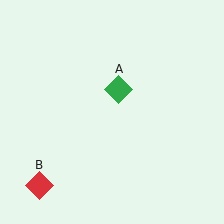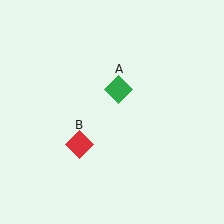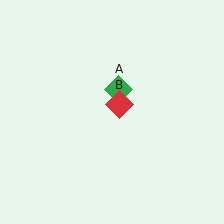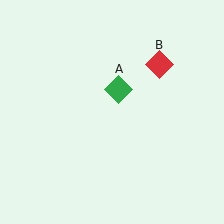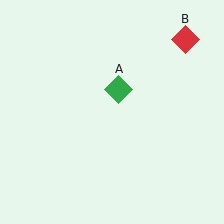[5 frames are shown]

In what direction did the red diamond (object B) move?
The red diamond (object B) moved up and to the right.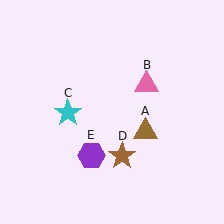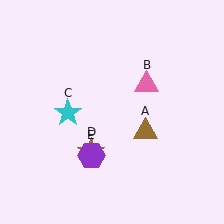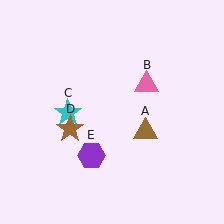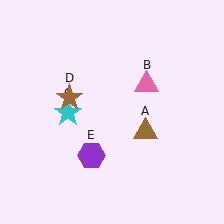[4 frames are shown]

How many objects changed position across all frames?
1 object changed position: brown star (object D).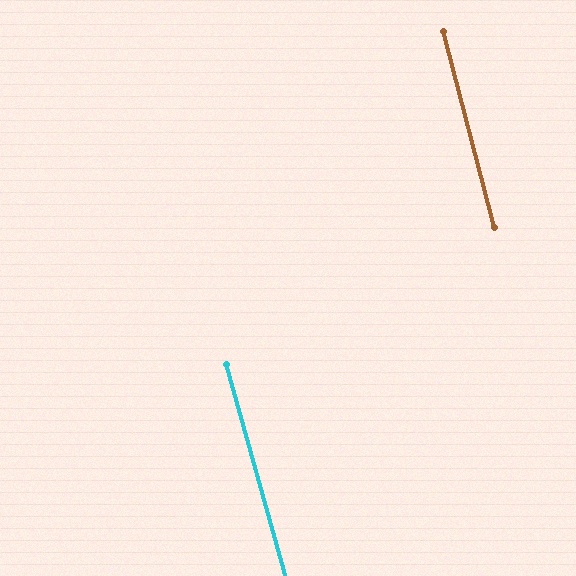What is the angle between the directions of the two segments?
Approximately 1 degree.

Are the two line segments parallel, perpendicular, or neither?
Parallel — their directions differ by only 1.0°.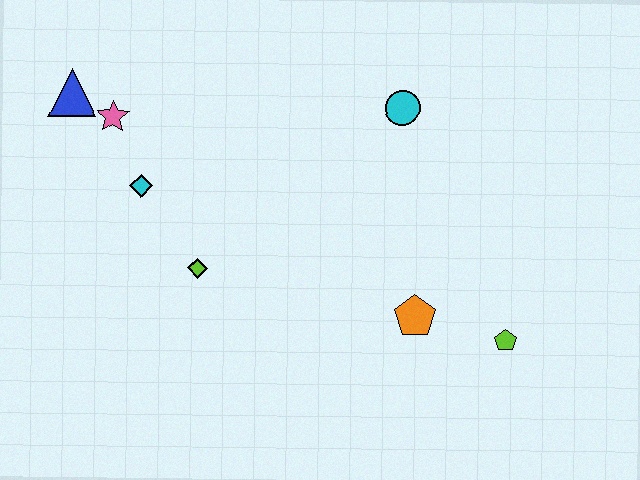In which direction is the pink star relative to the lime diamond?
The pink star is above the lime diamond.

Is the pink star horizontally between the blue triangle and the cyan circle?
Yes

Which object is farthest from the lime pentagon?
The blue triangle is farthest from the lime pentagon.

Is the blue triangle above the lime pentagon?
Yes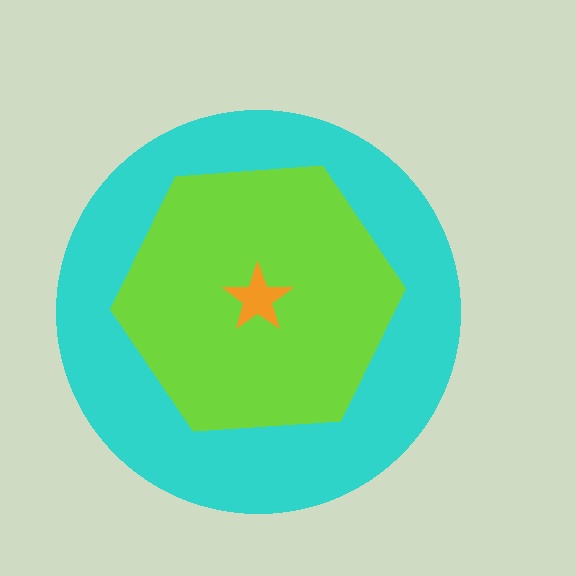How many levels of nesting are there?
3.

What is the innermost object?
The orange star.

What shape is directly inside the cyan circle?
The lime hexagon.